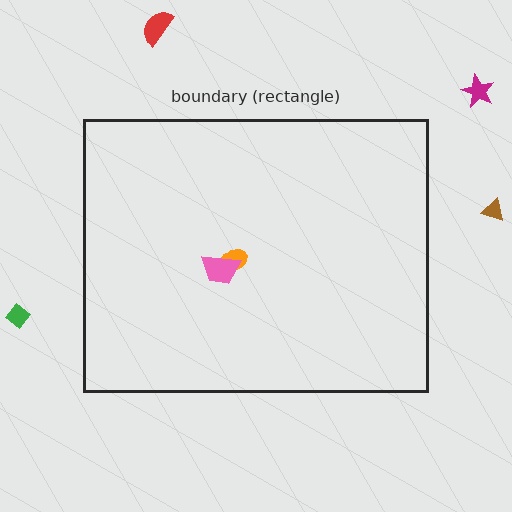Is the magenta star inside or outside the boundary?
Outside.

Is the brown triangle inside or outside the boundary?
Outside.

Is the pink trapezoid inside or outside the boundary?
Inside.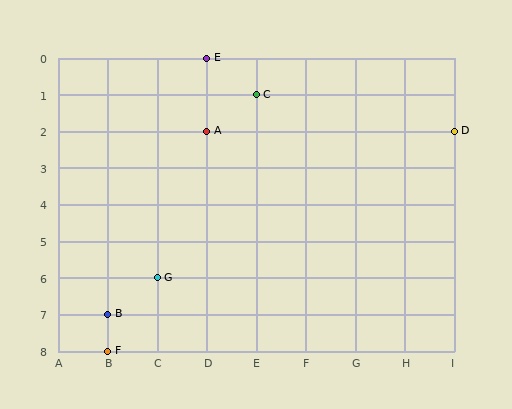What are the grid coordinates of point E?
Point E is at grid coordinates (D, 0).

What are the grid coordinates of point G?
Point G is at grid coordinates (C, 6).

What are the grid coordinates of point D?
Point D is at grid coordinates (I, 2).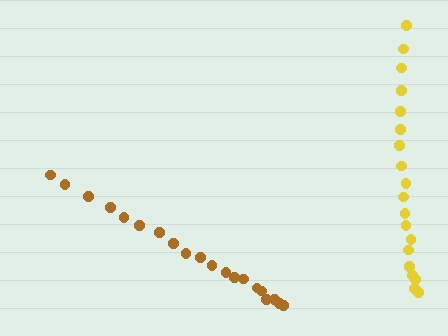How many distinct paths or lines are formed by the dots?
There are 2 distinct paths.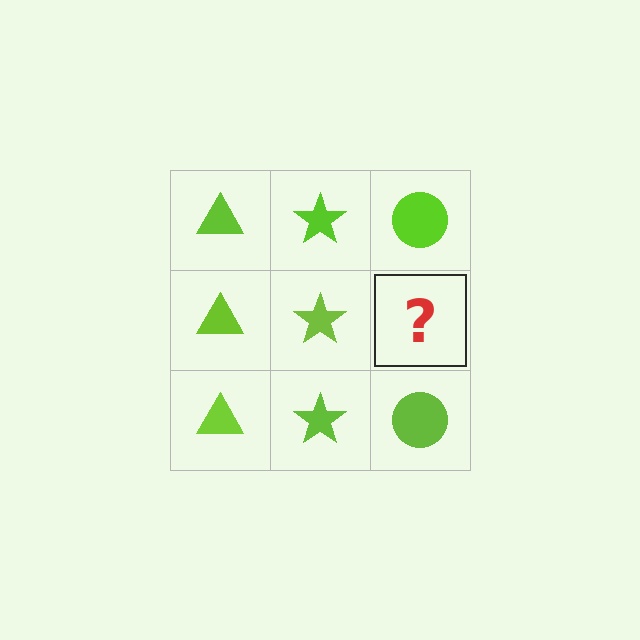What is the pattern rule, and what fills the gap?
The rule is that each column has a consistent shape. The gap should be filled with a lime circle.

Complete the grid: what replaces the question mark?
The question mark should be replaced with a lime circle.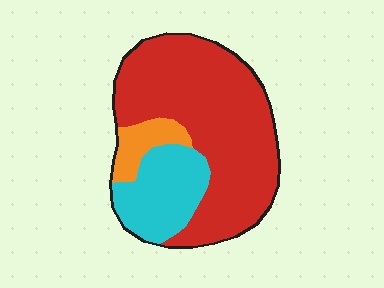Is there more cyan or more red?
Red.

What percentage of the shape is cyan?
Cyan takes up between a sixth and a third of the shape.